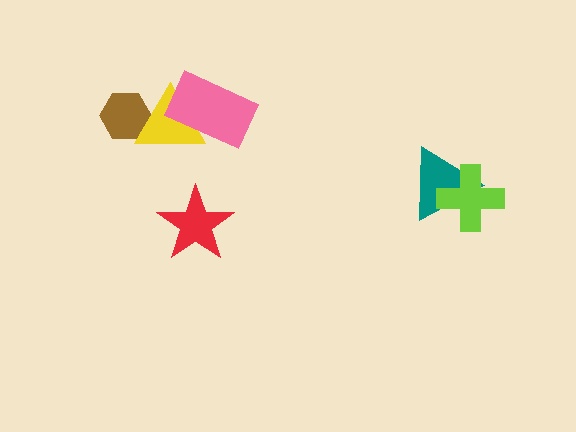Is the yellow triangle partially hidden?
Yes, it is partially covered by another shape.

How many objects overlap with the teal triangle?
1 object overlaps with the teal triangle.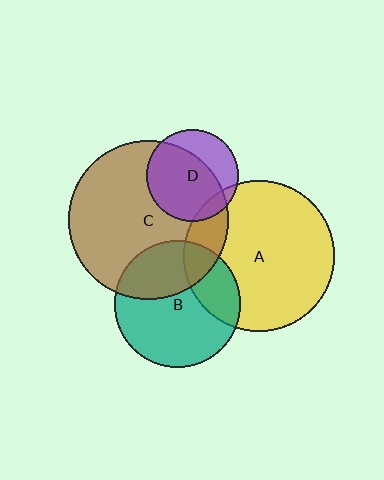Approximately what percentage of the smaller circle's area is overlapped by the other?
Approximately 25%.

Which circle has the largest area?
Circle C (brown).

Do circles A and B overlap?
Yes.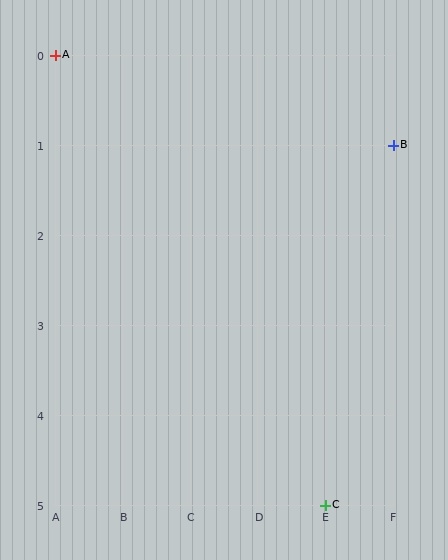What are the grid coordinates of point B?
Point B is at grid coordinates (F, 1).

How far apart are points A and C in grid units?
Points A and C are 4 columns and 5 rows apart (about 6.4 grid units diagonally).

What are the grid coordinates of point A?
Point A is at grid coordinates (A, 0).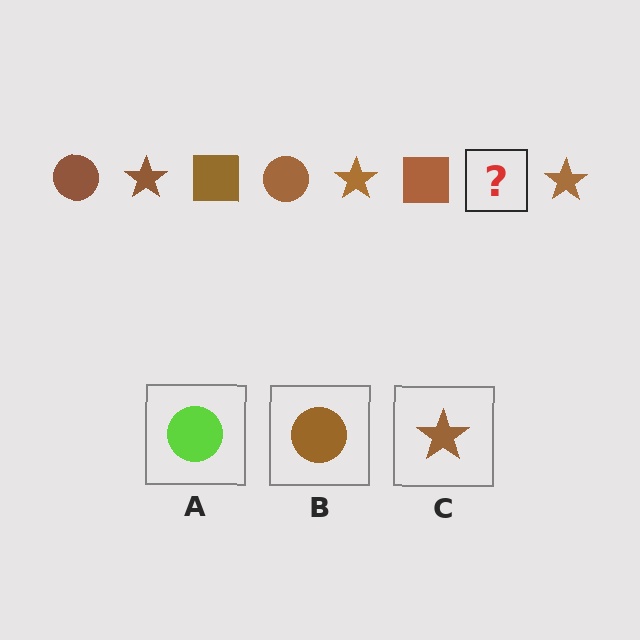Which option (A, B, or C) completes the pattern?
B.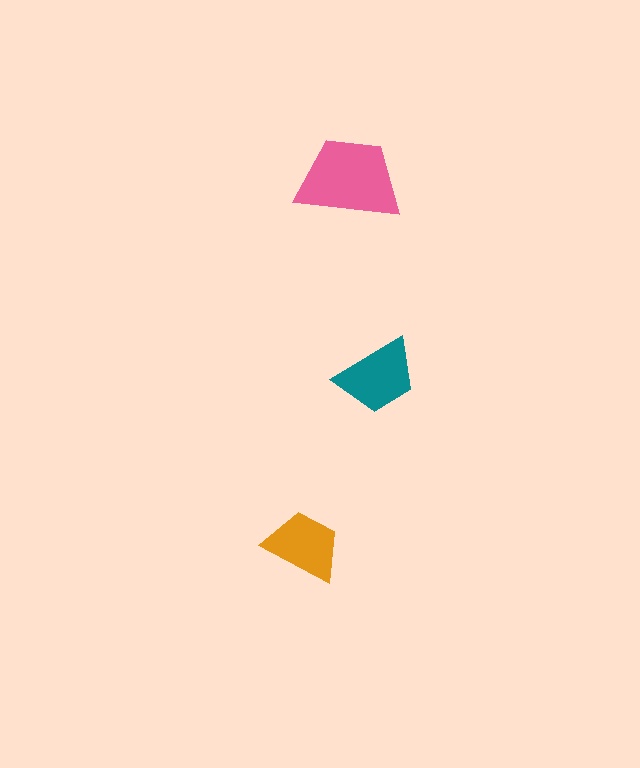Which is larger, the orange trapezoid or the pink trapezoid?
The pink one.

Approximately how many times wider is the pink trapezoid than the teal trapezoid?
About 1.5 times wider.